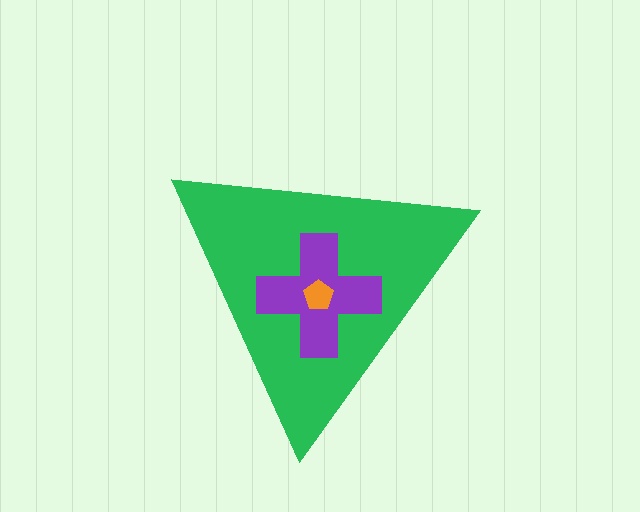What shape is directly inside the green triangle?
The purple cross.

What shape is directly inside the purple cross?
The orange pentagon.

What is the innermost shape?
The orange pentagon.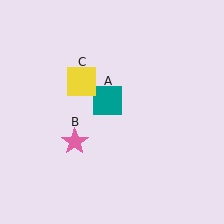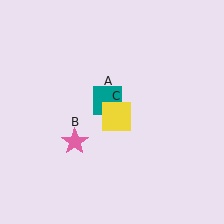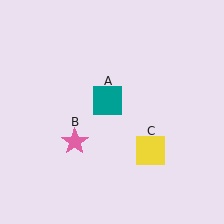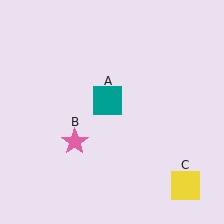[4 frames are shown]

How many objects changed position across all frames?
1 object changed position: yellow square (object C).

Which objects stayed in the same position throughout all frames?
Teal square (object A) and pink star (object B) remained stationary.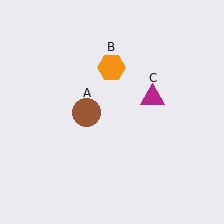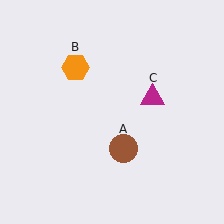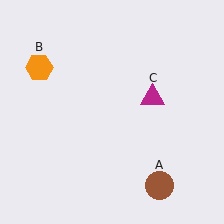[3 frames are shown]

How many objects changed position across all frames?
2 objects changed position: brown circle (object A), orange hexagon (object B).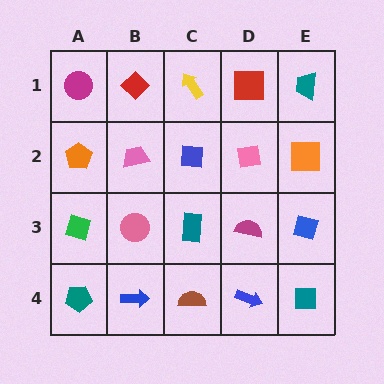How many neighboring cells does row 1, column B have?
3.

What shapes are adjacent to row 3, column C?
A blue square (row 2, column C), a brown semicircle (row 4, column C), a pink circle (row 3, column B), a magenta semicircle (row 3, column D).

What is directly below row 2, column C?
A teal rectangle.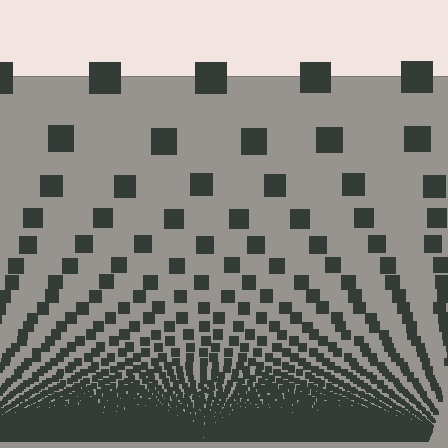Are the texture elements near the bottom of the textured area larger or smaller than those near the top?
Smaller. The gradient is inverted — elements near the bottom are smaller and denser.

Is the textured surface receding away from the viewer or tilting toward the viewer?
The surface appears to tilt toward the viewer. Texture elements get larger and sparser toward the top.